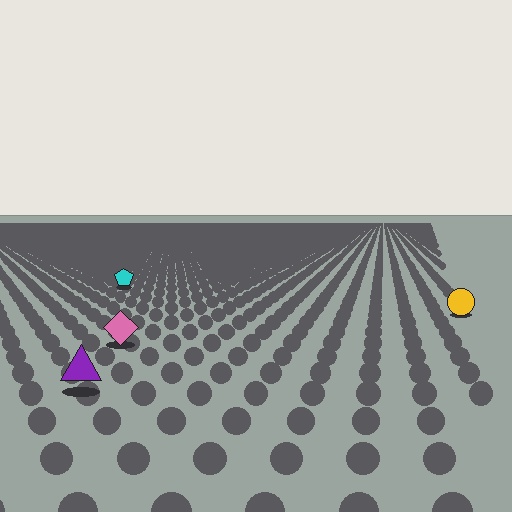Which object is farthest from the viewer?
The cyan pentagon is farthest from the viewer. It appears smaller and the ground texture around it is denser.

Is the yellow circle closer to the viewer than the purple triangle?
No. The purple triangle is closer — you can tell from the texture gradient: the ground texture is coarser near it.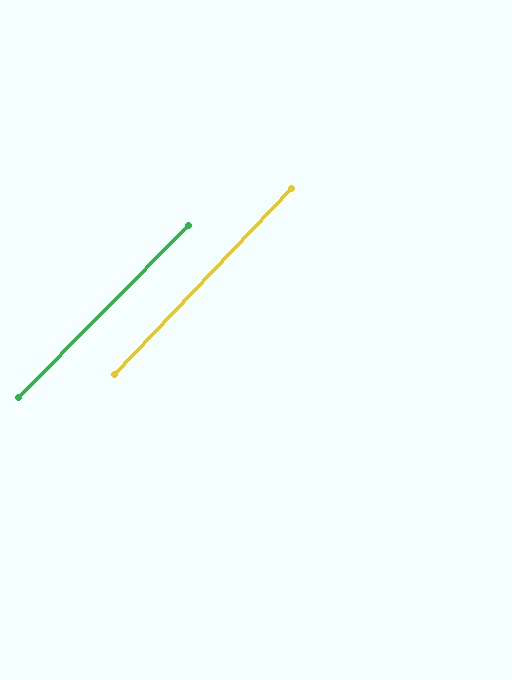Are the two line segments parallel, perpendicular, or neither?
Parallel — their directions differ by only 1.2°.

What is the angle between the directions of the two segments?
Approximately 1 degree.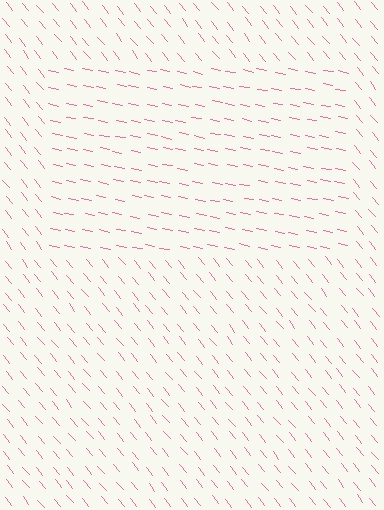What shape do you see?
I see a rectangle.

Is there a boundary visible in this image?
Yes, there is a texture boundary formed by a change in line orientation.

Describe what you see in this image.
The image is filled with small pink line segments. A rectangle region in the image has lines oriented differently from the surrounding lines, creating a visible texture boundary.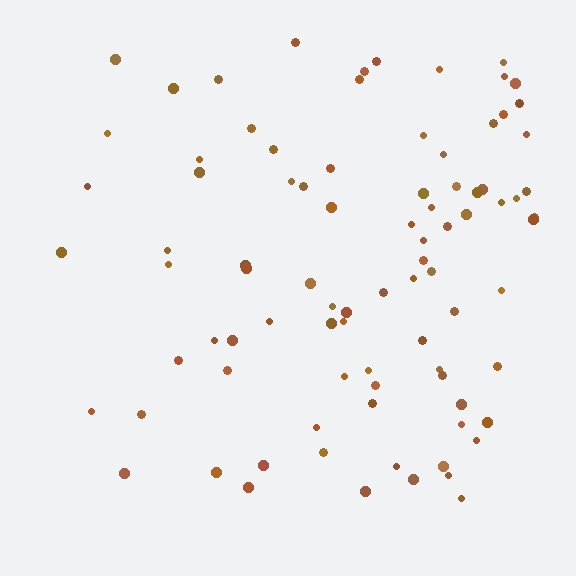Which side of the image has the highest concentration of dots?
The right.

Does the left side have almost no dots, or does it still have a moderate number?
Still a moderate number, just noticeably fewer than the right.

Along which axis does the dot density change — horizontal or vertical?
Horizontal.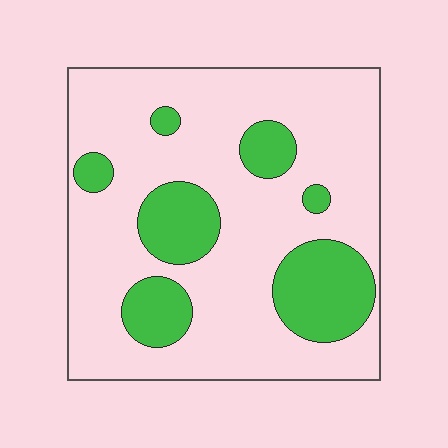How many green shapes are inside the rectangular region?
7.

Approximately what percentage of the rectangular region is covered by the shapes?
Approximately 25%.